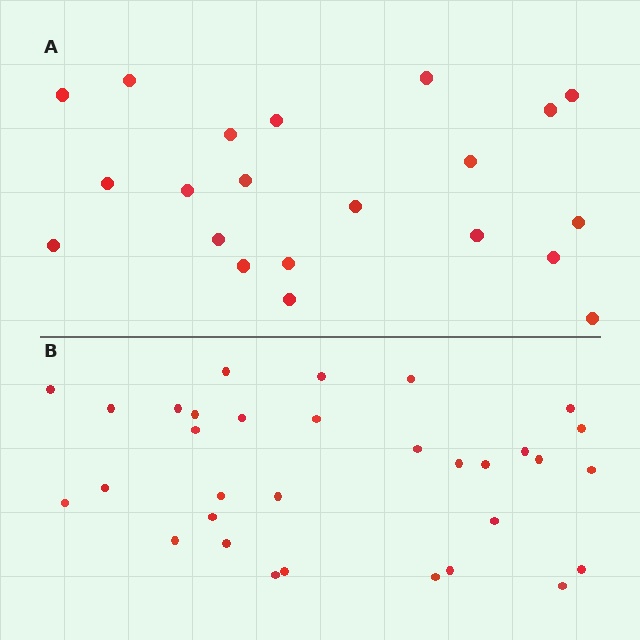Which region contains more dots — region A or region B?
Region B (the bottom region) has more dots.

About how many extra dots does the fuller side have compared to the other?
Region B has roughly 12 or so more dots than region A.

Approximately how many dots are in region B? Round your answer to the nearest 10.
About 30 dots. (The exact count is 32, which rounds to 30.)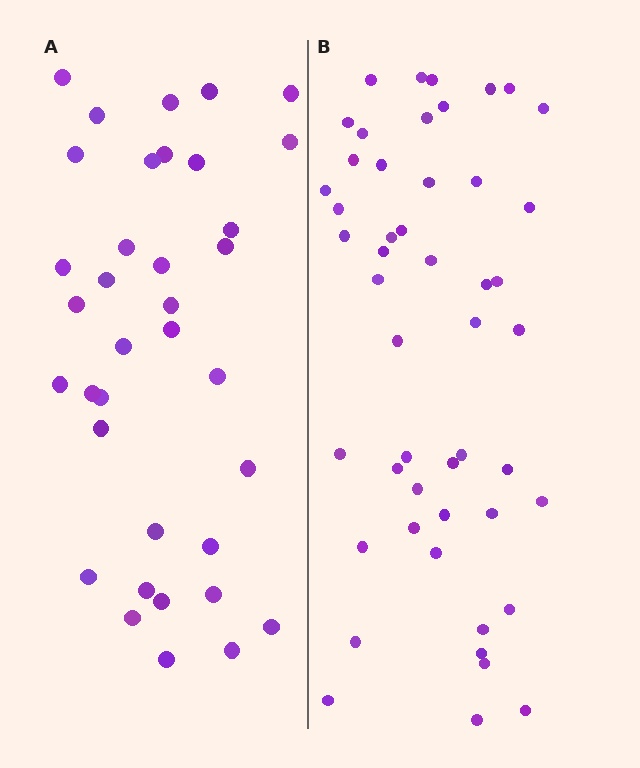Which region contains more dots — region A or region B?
Region B (the right region) has more dots.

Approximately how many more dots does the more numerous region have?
Region B has approximately 15 more dots than region A.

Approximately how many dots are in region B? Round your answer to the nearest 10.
About 50 dots. (The exact count is 49, which rounds to 50.)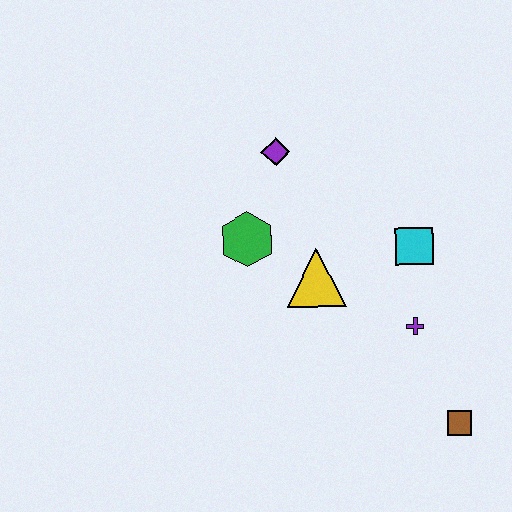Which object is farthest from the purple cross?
The purple diamond is farthest from the purple cross.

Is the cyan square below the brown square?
No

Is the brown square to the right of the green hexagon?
Yes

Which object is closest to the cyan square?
The purple cross is closest to the cyan square.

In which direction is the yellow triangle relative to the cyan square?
The yellow triangle is to the left of the cyan square.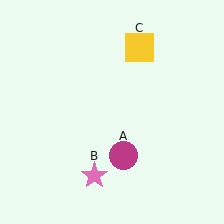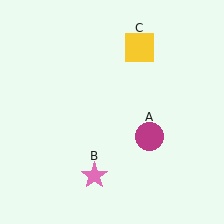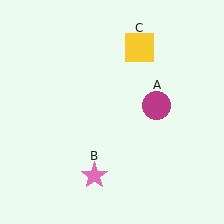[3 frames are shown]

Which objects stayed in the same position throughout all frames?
Pink star (object B) and yellow square (object C) remained stationary.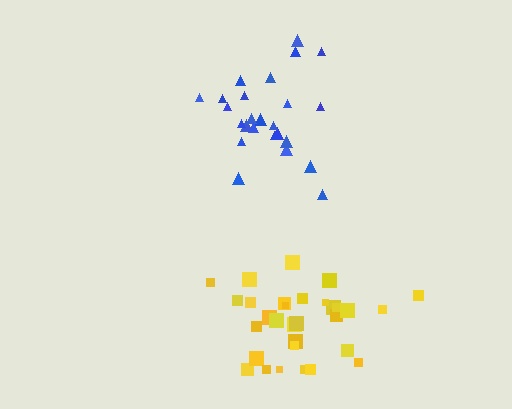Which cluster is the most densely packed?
Blue.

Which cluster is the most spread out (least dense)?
Yellow.